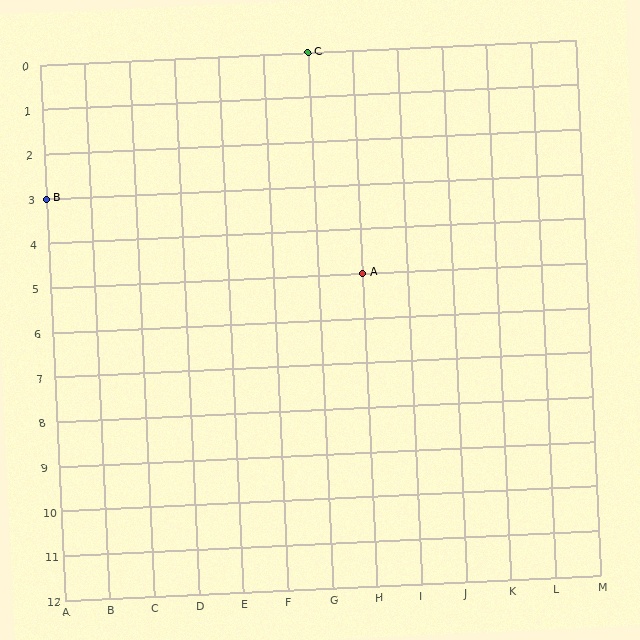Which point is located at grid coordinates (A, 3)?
Point B is at (A, 3).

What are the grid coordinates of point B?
Point B is at grid coordinates (A, 3).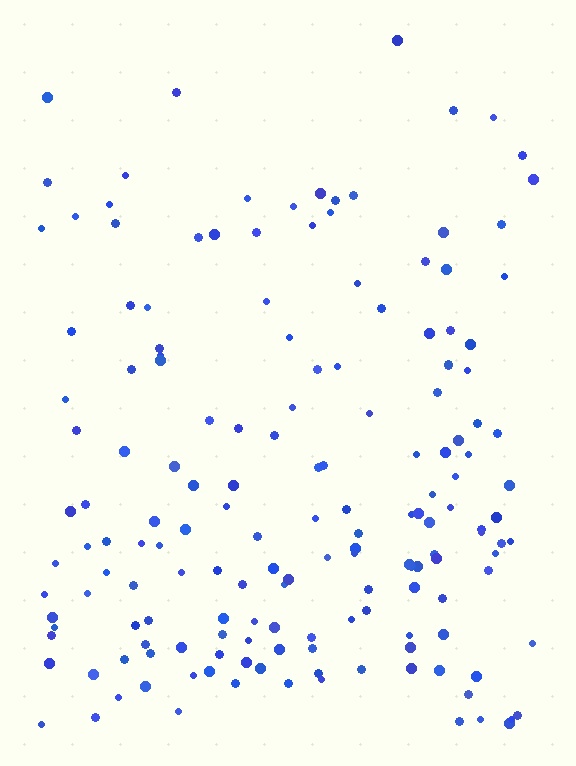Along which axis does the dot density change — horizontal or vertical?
Vertical.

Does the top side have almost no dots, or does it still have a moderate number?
Still a moderate number, just noticeably fewer than the bottom.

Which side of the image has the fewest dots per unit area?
The top.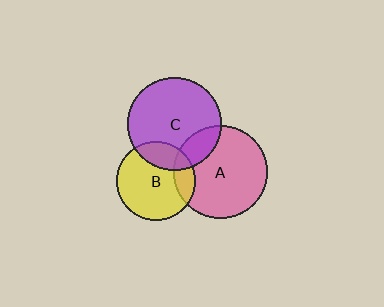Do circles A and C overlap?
Yes.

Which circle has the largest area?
Circle C (purple).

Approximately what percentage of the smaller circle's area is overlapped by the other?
Approximately 20%.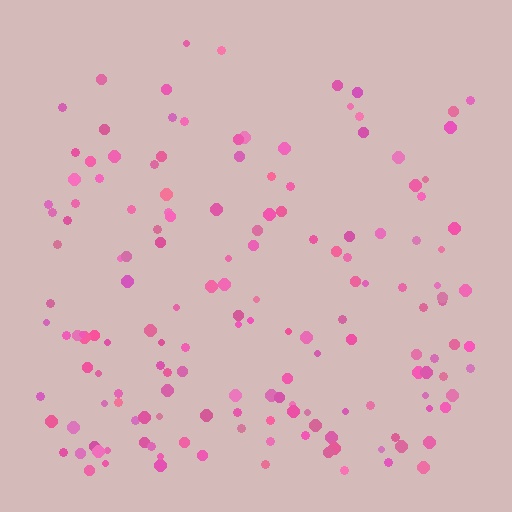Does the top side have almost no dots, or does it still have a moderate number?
Still a moderate number, just noticeably fewer than the bottom.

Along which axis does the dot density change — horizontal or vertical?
Vertical.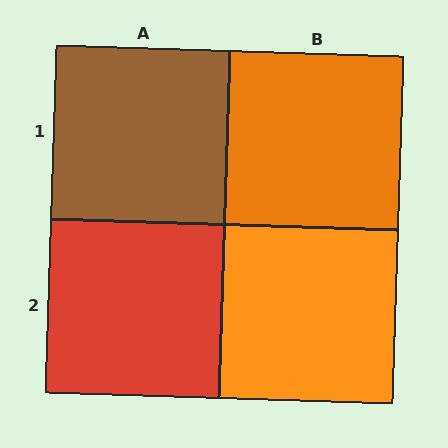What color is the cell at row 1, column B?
Orange.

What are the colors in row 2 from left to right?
Red, orange.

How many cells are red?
1 cell is red.